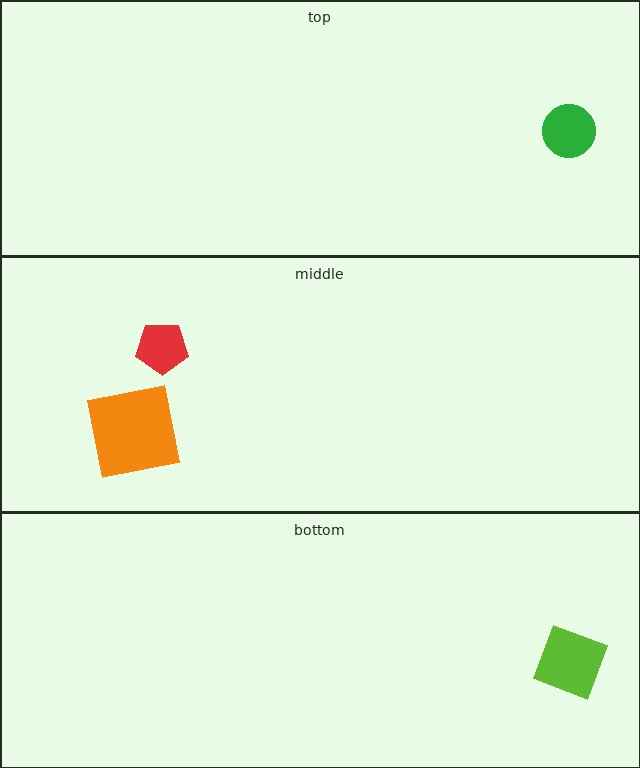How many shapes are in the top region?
1.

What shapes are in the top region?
The green circle.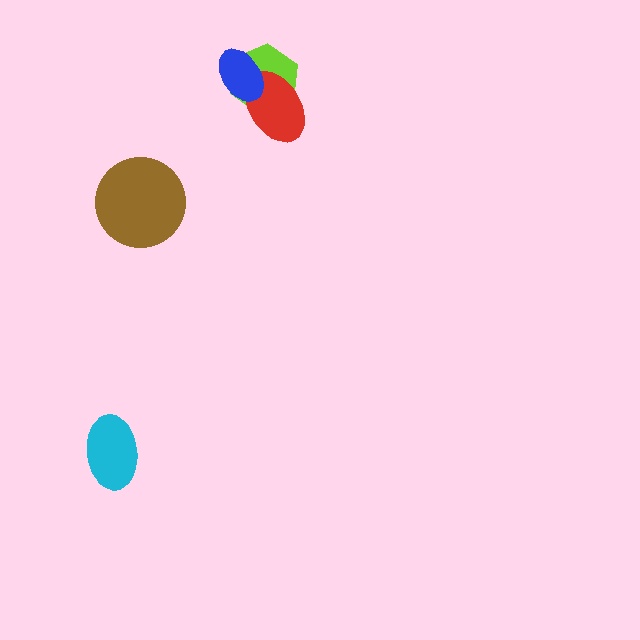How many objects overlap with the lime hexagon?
2 objects overlap with the lime hexagon.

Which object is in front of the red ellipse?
The blue ellipse is in front of the red ellipse.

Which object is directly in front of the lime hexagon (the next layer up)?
The red ellipse is directly in front of the lime hexagon.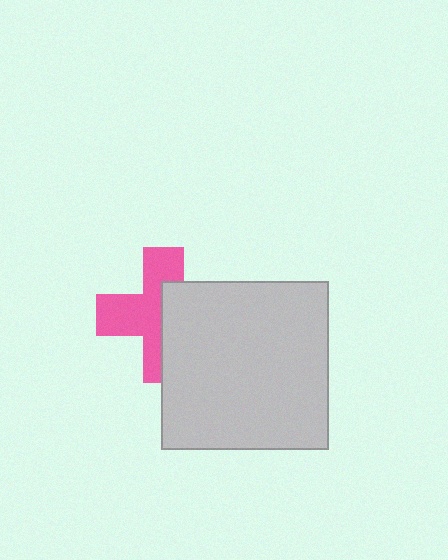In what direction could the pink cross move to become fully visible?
The pink cross could move left. That would shift it out from behind the light gray square entirely.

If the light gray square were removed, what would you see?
You would see the complete pink cross.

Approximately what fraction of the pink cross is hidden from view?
Roughly 45% of the pink cross is hidden behind the light gray square.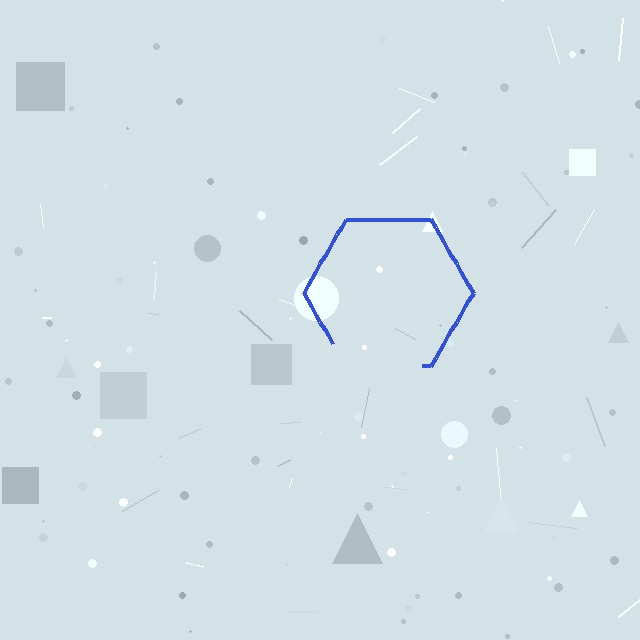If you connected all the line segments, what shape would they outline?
They would outline a hexagon.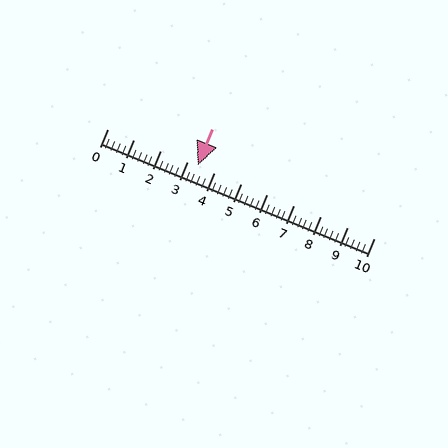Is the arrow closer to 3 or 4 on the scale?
The arrow is closer to 3.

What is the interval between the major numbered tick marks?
The major tick marks are spaced 1 units apart.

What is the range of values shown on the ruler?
The ruler shows values from 0 to 10.